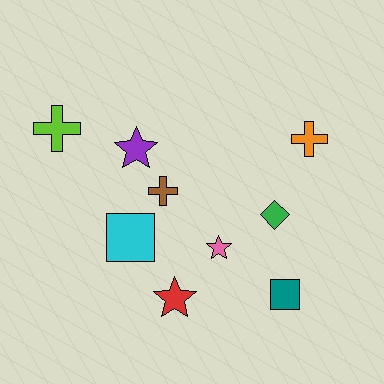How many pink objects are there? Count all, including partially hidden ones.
There is 1 pink object.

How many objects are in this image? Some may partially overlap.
There are 9 objects.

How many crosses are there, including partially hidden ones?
There are 3 crosses.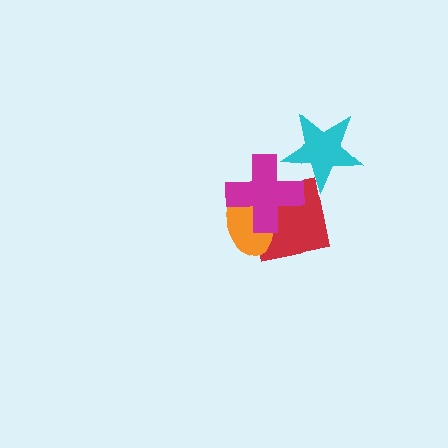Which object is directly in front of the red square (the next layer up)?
The orange ellipse is directly in front of the red square.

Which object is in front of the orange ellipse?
The magenta cross is in front of the orange ellipse.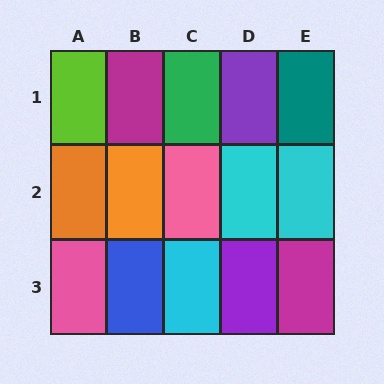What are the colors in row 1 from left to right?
Lime, magenta, green, purple, teal.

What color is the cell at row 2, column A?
Orange.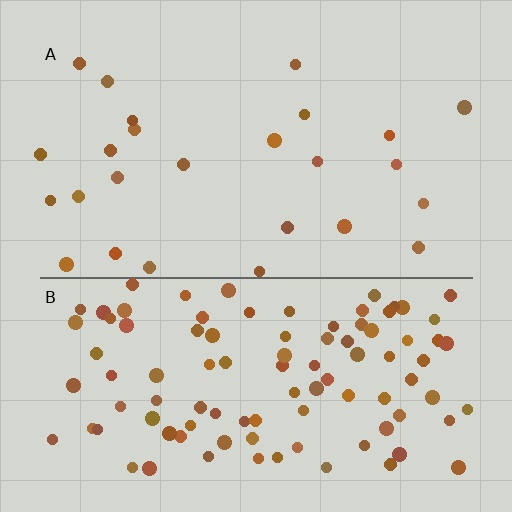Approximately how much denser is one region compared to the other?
Approximately 3.9× — region B over region A.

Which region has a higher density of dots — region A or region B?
B (the bottom).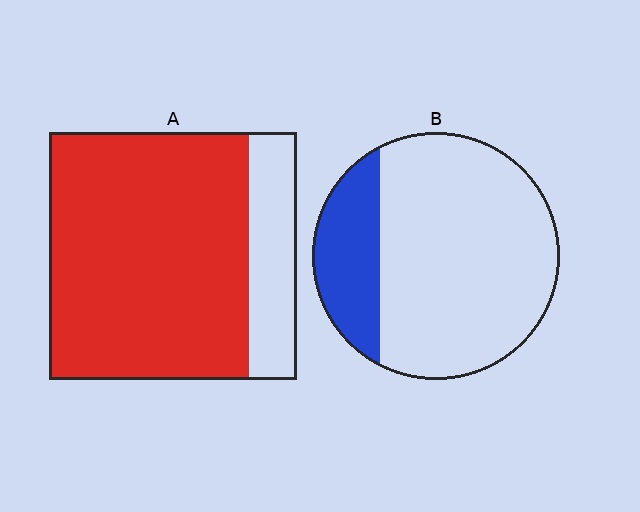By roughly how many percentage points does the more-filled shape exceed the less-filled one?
By roughly 60 percentage points (A over B).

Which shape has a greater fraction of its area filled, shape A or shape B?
Shape A.